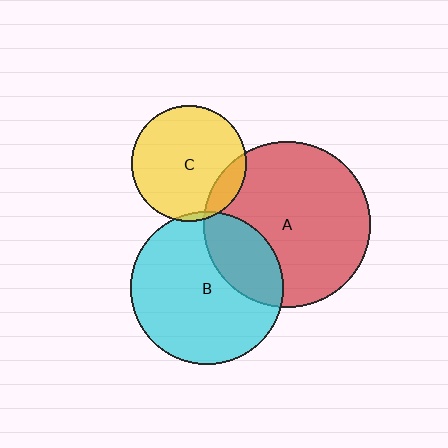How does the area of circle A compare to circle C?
Approximately 2.1 times.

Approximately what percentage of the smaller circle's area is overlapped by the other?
Approximately 5%.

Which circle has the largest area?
Circle A (red).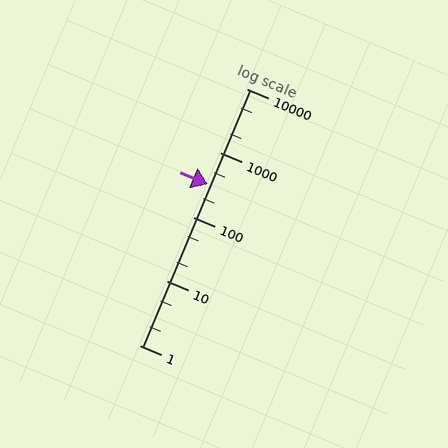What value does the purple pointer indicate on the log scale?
The pointer indicates approximately 320.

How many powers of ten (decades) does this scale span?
The scale spans 4 decades, from 1 to 10000.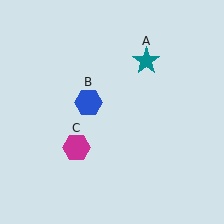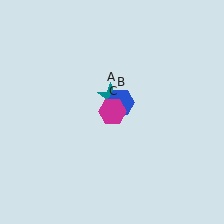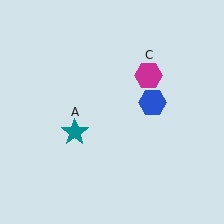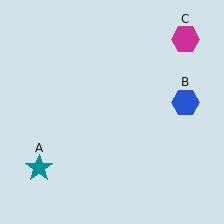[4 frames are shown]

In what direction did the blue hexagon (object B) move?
The blue hexagon (object B) moved right.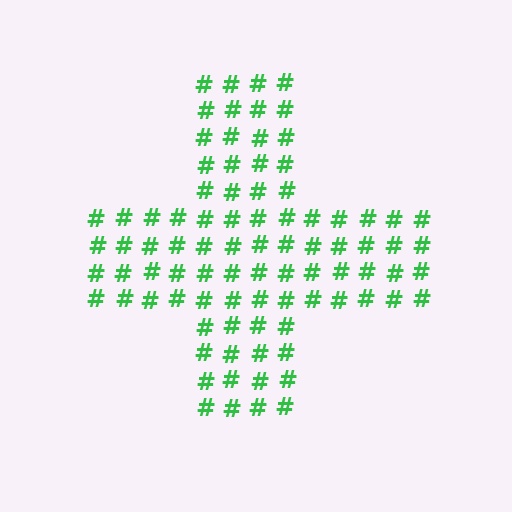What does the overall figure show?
The overall figure shows a cross.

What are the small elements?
The small elements are hash symbols.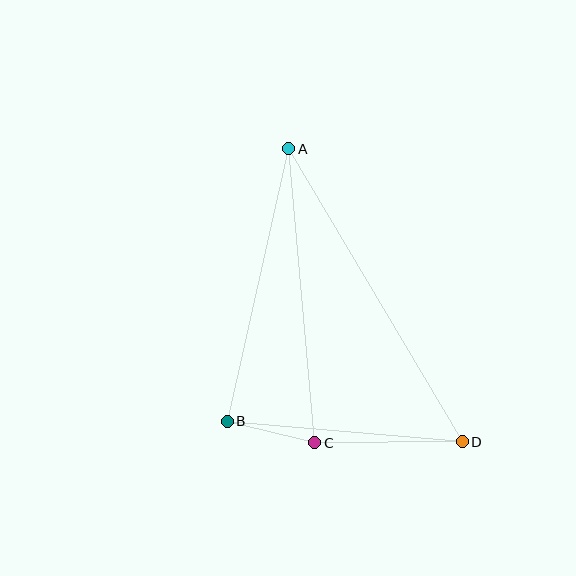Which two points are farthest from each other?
Points A and D are farthest from each other.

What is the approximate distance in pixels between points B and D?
The distance between B and D is approximately 236 pixels.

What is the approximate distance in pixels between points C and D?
The distance between C and D is approximately 148 pixels.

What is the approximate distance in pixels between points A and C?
The distance between A and C is approximately 295 pixels.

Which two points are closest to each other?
Points B and C are closest to each other.